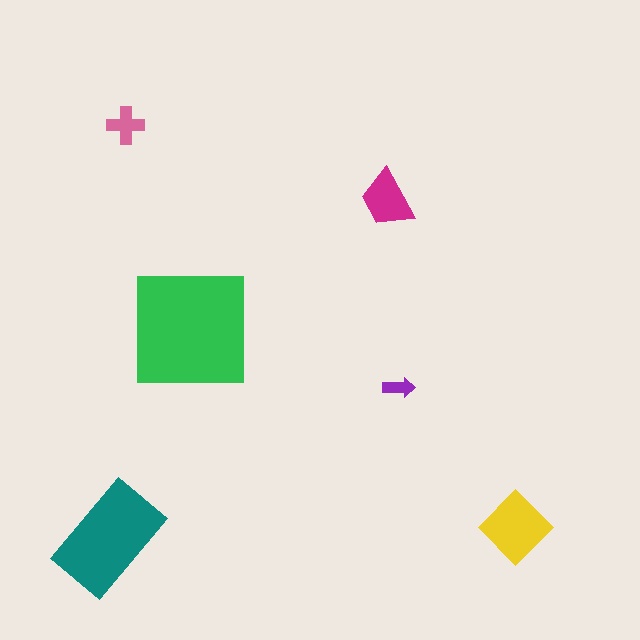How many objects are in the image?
There are 6 objects in the image.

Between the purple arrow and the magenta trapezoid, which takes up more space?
The magenta trapezoid.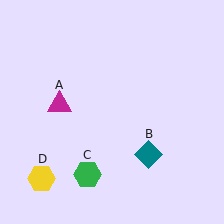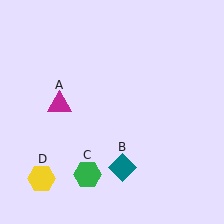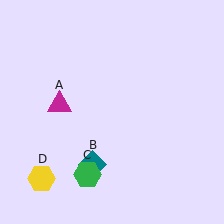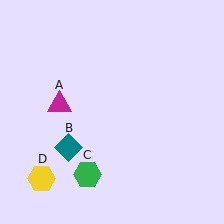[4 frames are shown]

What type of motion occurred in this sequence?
The teal diamond (object B) rotated clockwise around the center of the scene.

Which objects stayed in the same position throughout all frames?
Magenta triangle (object A) and green hexagon (object C) and yellow hexagon (object D) remained stationary.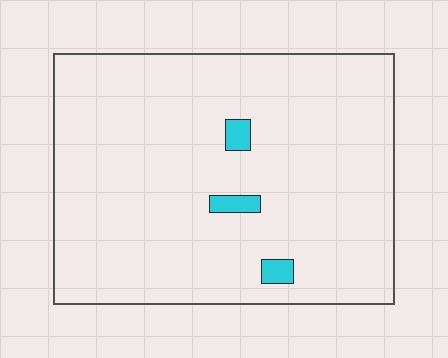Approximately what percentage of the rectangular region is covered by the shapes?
Approximately 5%.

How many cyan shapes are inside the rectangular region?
3.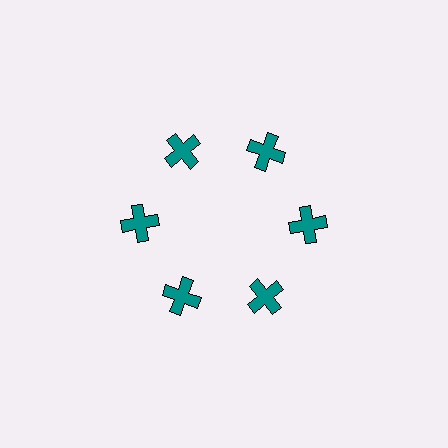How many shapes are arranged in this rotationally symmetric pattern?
There are 6 shapes, arranged in 6 groups of 1.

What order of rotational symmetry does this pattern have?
This pattern has 6-fold rotational symmetry.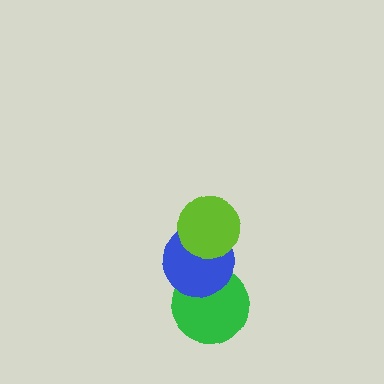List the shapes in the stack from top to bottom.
From top to bottom: the lime circle, the blue circle, the green circle.